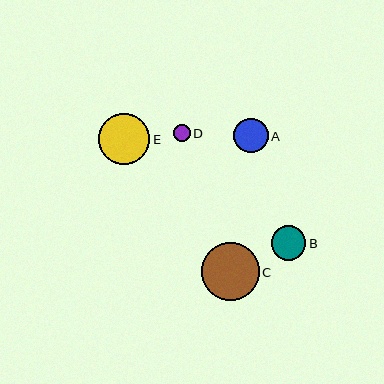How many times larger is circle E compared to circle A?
Circle E is approximately 1.5 times the size of circle A.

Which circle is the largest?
Circle C is the largest with a size of approximately 57 pixels.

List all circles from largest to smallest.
From largest to smallest: C, E, A, B, D.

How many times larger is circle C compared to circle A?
Circle C is approximately 1.7 times the size of circle A.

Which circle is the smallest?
Circle D is the smallest with a size of approximately 17 pixels.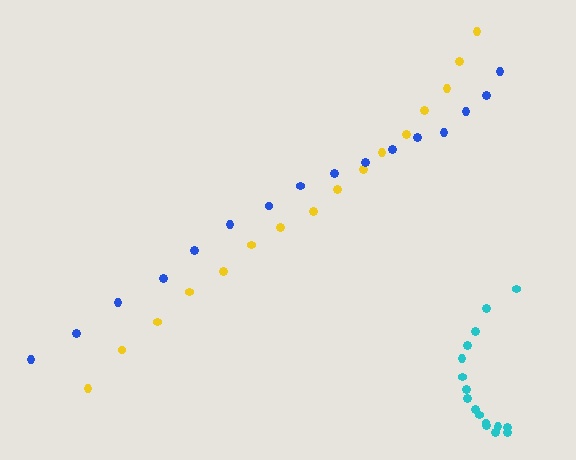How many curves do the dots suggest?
There are 3 distinct paths.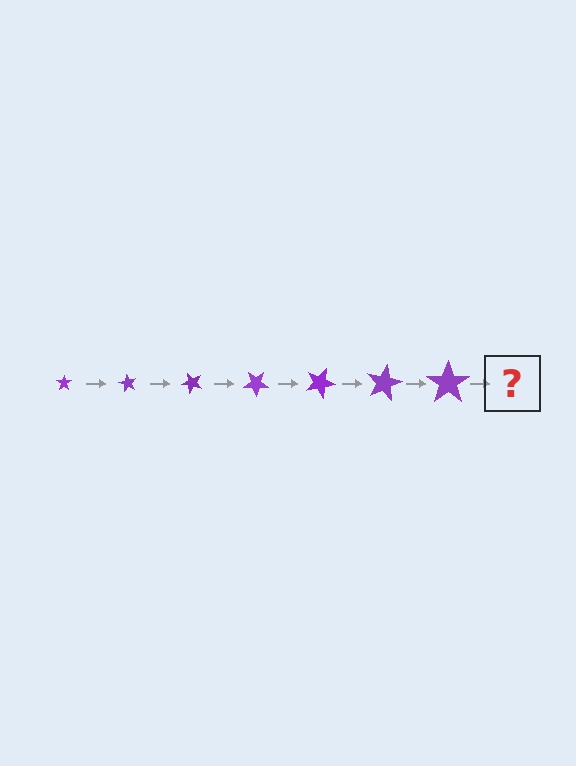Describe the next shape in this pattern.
It should be a star, larger than the previous one and rotated 420 degrees from the start.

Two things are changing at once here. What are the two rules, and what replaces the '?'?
The two rules are that the star grows larger each step and it rotates 60 degrees each step. The '?' should be a star, larger than the previous one and rotated 420 degrees from the start.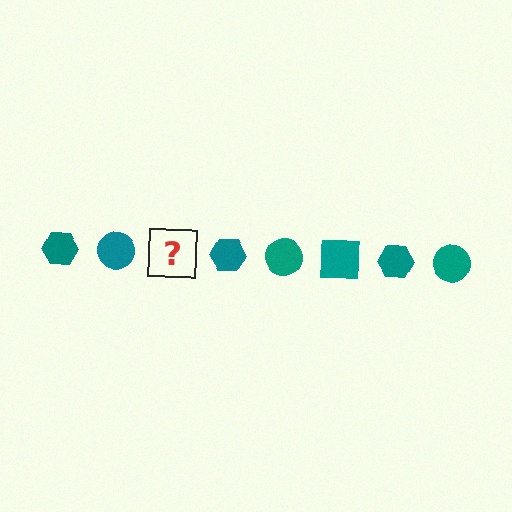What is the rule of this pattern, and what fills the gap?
The rule is that the pattern cycles through hexagon, circle, square shapes in teal. The gap should be filled with a teal square.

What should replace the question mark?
The question mark should be replaced with a teal square.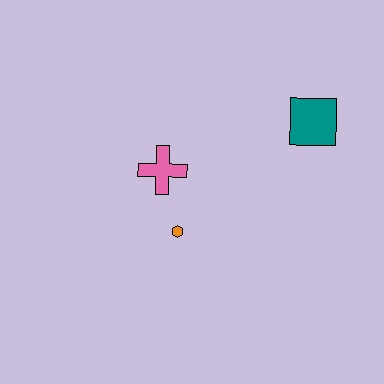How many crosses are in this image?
There is 1 cross.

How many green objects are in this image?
There are no green objects.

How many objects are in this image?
There are 3 objects.